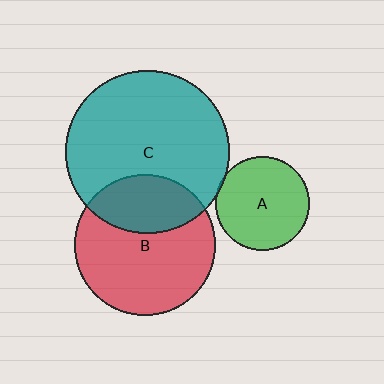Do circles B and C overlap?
Yes.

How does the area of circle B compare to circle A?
Approximately 2.3 times.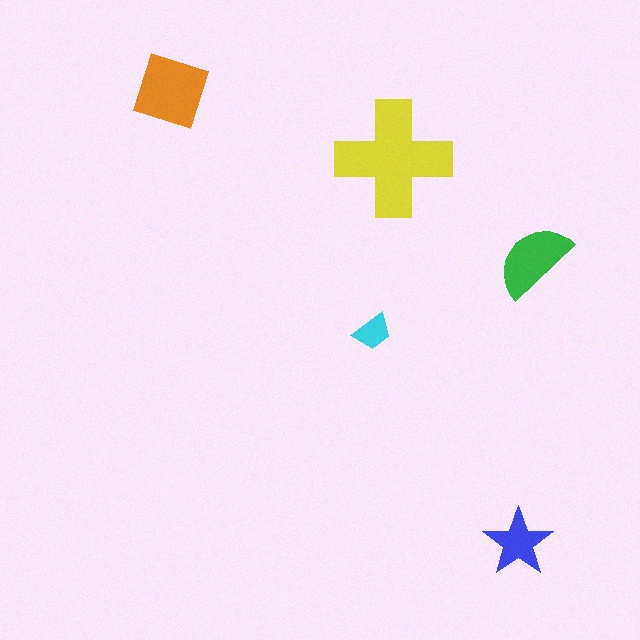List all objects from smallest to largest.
The cyan trapezoid, the blue star, the green semicircle, the orange square, the yellow cross.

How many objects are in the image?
There are 5 objects in the image.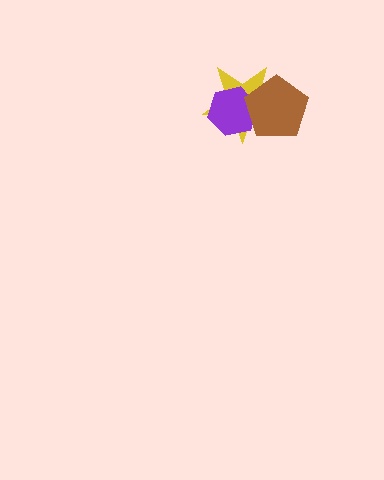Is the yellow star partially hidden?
Yes, it is partially covered by another shape.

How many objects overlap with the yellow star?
2 objects overlap with the yellow star.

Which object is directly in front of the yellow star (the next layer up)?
The purple hexagon is directly in front of the yellow star.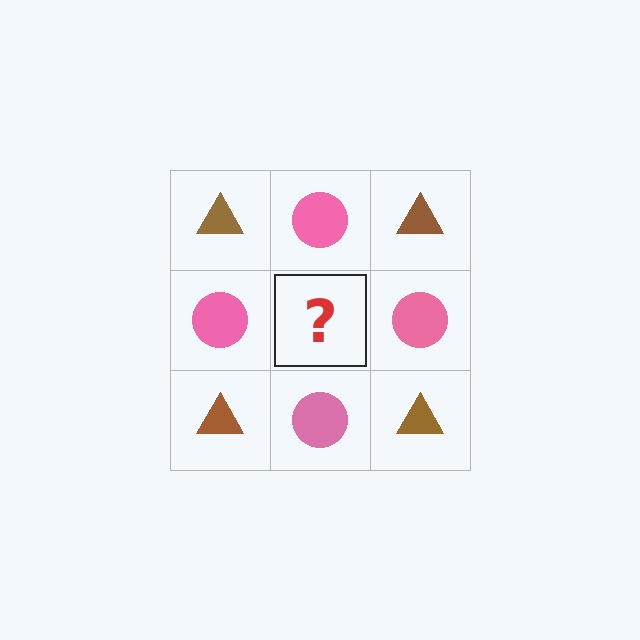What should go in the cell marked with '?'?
The missing cell should contain a brown triangle.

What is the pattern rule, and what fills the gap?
The rule is that it alternates brown triangle and pink circle in a checkerboard pattern. The gap should be filled with a brown triangle.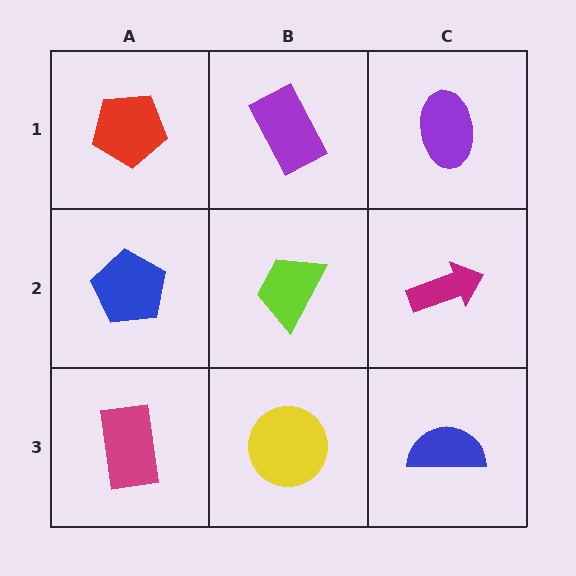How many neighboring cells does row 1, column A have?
2.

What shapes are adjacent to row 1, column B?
A lime trapezoid (row 2, column B), a red pentagon (row 1, column A), a purple ellipse (row 1, column C).